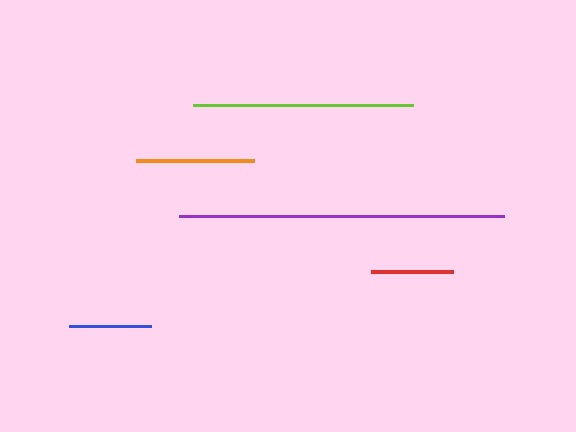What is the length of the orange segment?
The orange segment is approximately 118 pixels long.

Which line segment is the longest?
The purple line is the longest at approximately 325 pixels.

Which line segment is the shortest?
The red line is the shortest at approximately 82 pixels.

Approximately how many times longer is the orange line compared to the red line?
The orange line is approximately 1.4 times the length of the red line.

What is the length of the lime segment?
The lime segment is approximately 220 pixels long.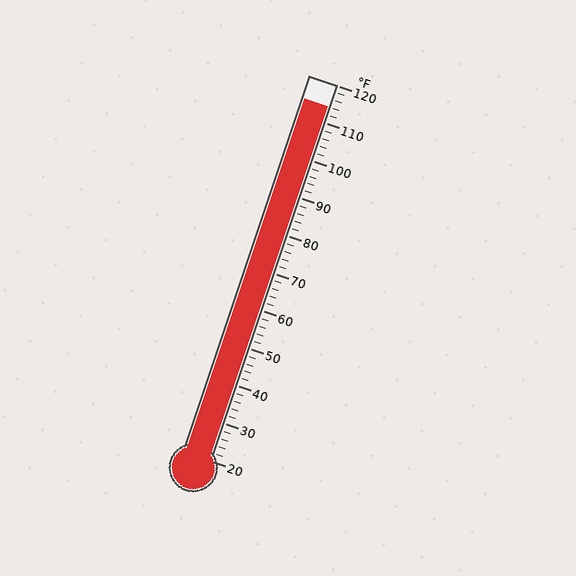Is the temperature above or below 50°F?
The temperature is above 50°F.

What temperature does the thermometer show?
The thermometer shows approximately 114°F.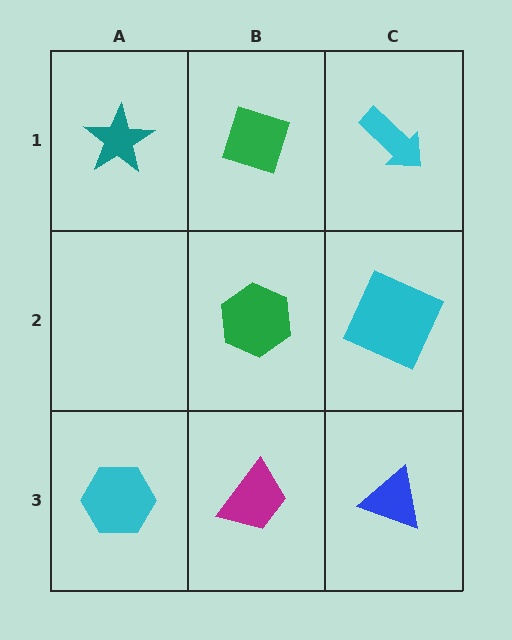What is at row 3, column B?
A magenta trapezoid.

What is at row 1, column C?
A cyan arrow.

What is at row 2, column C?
A cyan square.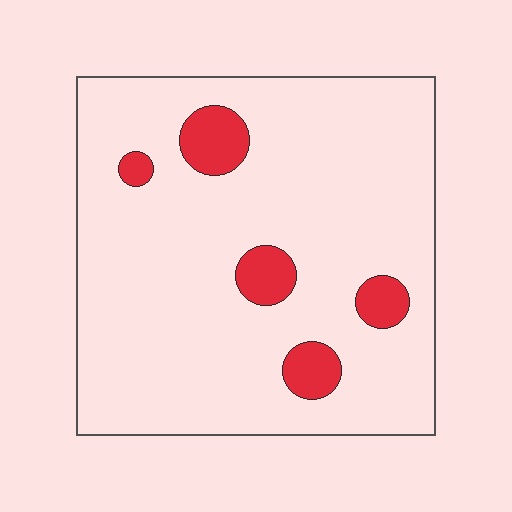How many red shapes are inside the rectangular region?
5.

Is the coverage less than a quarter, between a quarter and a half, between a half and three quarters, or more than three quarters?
Less than a quarter.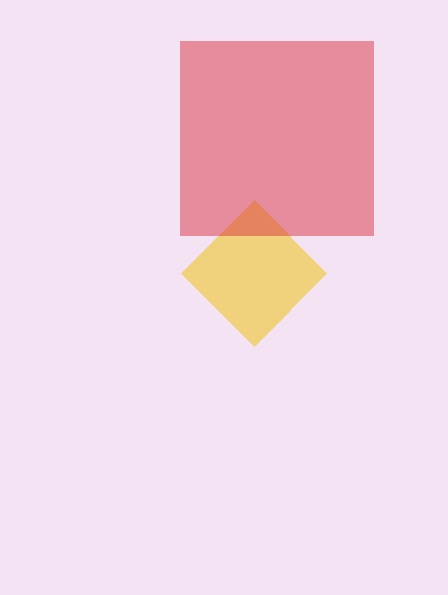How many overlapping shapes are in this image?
There are 2 overlapping shapes in the image.